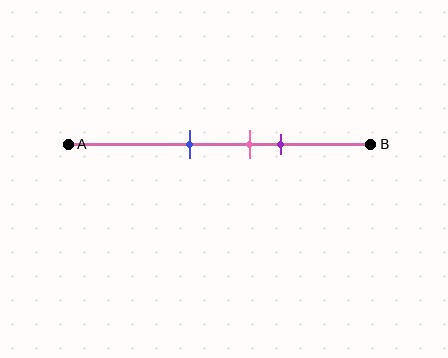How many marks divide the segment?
There are 3 marks dividing the segment.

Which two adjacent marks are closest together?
The pink and purple marks are the closest adjacent pair.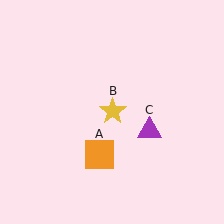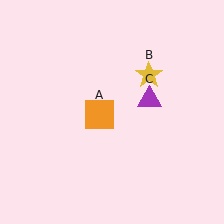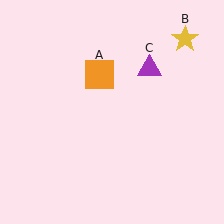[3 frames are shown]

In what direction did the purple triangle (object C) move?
The purple triangle (object C) moved up.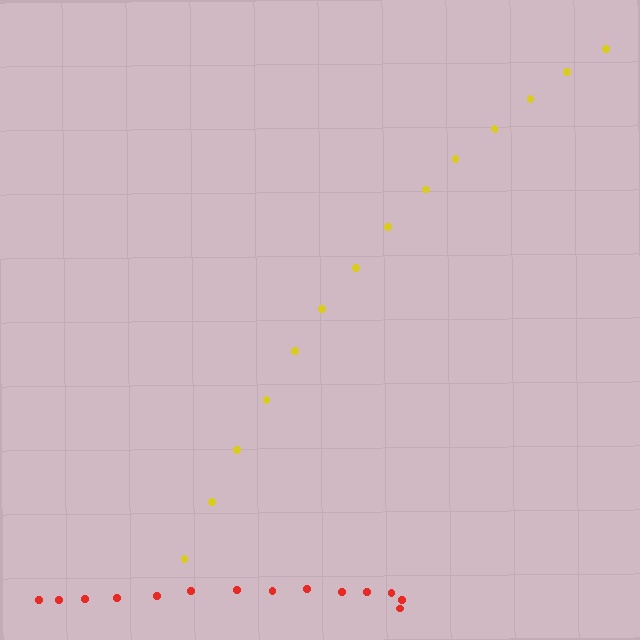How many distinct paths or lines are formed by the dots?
There are 2 distinct paths.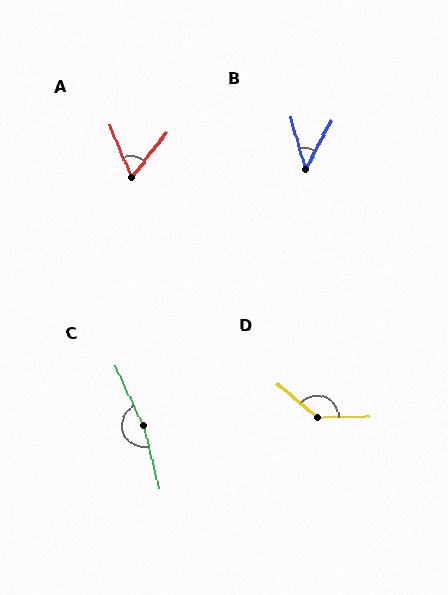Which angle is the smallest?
B, at approximately 43 degrees.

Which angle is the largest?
C, at approximately 169 degrees.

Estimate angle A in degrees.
Approximately 61 degrees.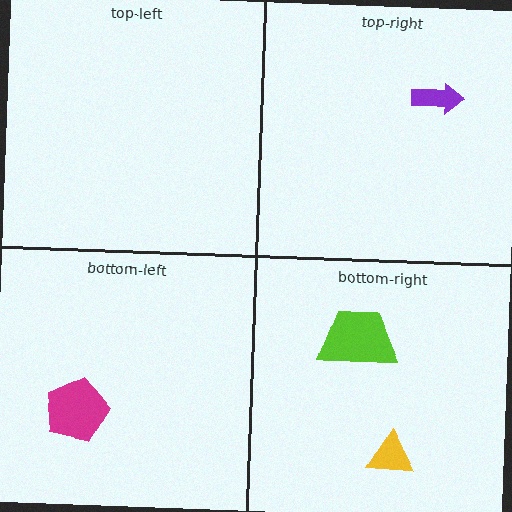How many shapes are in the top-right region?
1.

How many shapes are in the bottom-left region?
1.